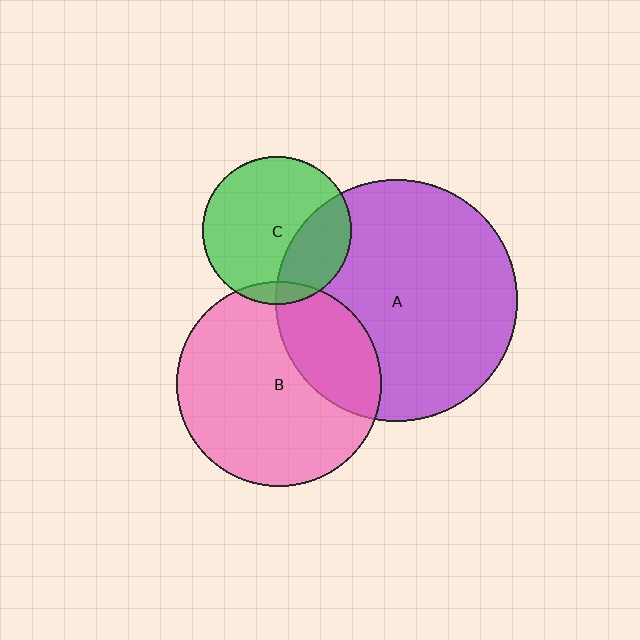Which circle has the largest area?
Circle A (purple).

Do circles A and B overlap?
Yes.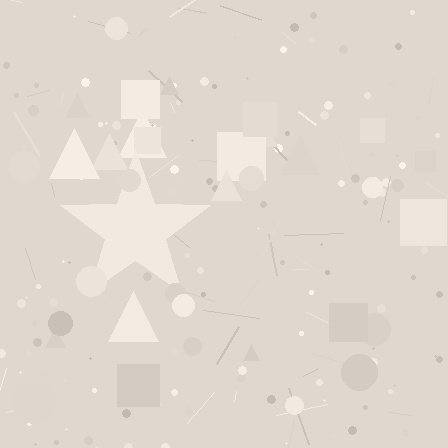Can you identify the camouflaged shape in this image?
The camouflaged shape is a star.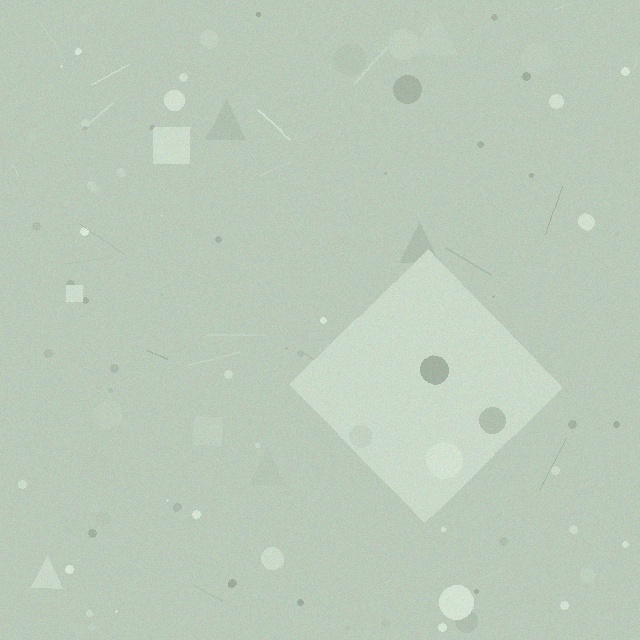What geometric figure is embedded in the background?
A diamond is embedded in the background.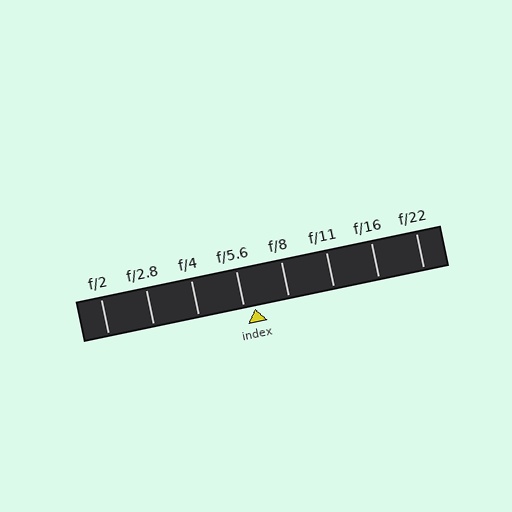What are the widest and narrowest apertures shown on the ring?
The widest aperture shown is f/2 and the narrowest is f/22.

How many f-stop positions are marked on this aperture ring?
There are 8 f-stop positions marked.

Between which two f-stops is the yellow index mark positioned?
The index mark is between f/5.6 and f/8.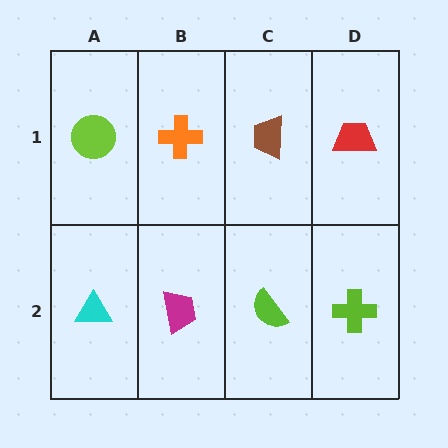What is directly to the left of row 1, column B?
A lime circle.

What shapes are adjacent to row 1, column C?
A lime semicircle (row 2, column C), an orange cross (row 1, column B), a red trapezoid (row 1, column D).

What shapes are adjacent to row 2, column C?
A brown trapezoid (row 1, column C), a magenta trapezoid (row 2, column B), a lime cross (row 2, column D).